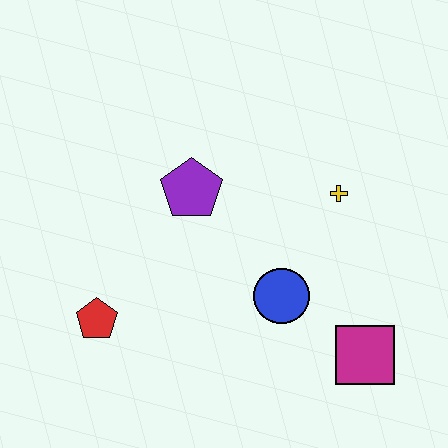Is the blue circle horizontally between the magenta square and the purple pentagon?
Yes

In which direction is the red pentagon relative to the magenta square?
The red pentagon is to the left of the magenta square.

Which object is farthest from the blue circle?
The red pentagon is farthest from the blue circle.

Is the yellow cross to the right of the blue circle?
Yes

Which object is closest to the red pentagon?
The purple pentagon is closest to the red pentagon.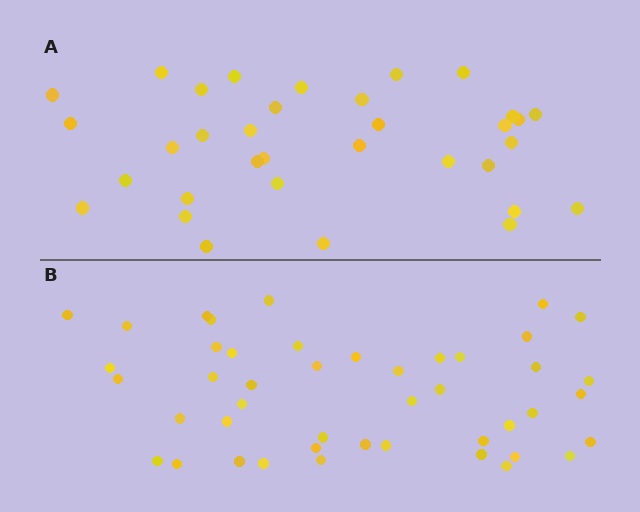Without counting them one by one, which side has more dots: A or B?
Region B (the bottom region) has more dots.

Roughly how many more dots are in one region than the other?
Region B has roughly 12 or so more dots than region A.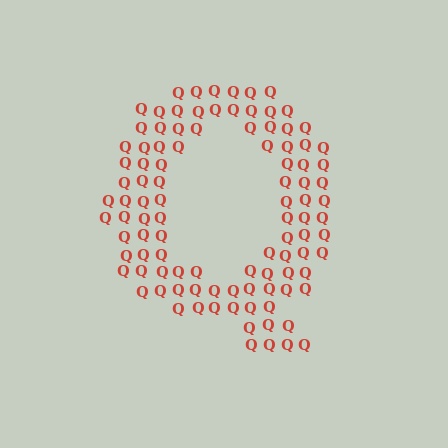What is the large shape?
The large shape is the letter Q.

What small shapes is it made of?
It is made of small letter Q's.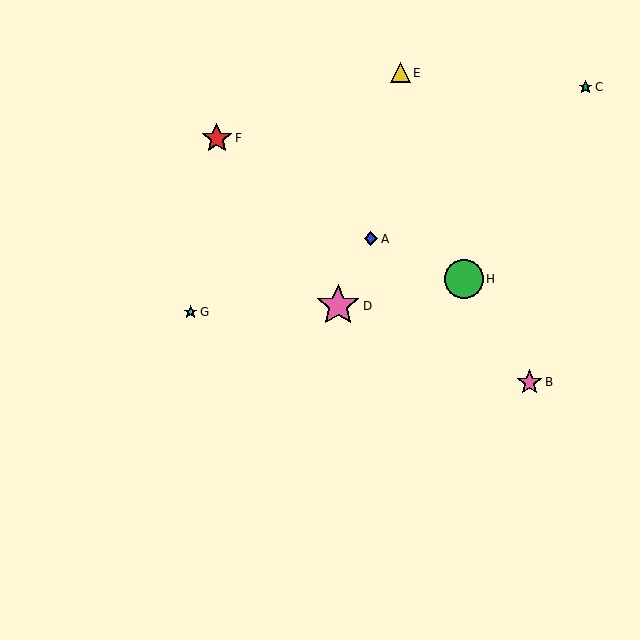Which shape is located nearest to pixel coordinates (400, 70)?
The yellow triangle (labeled E) at (400, 73) is nearest to that location.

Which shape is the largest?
The pink star (labeled D) is the largest.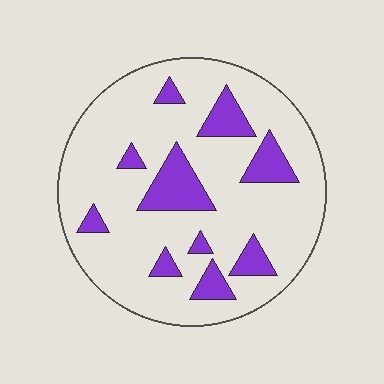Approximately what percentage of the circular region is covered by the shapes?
Approximately 20%.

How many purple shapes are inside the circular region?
10.